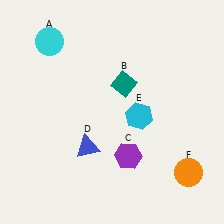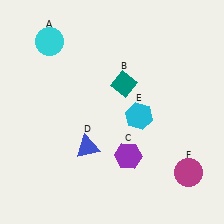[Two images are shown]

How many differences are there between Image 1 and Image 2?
There is 1 difference between the two images.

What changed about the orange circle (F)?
In Image 1, F is orange. In Image 2, it changed to magenta.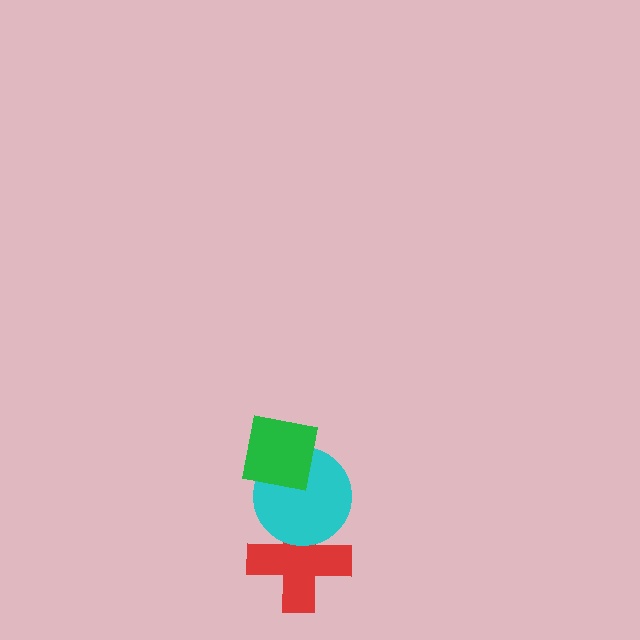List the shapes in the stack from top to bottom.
From top to bottom: the green square, the cyan circle, the red cross.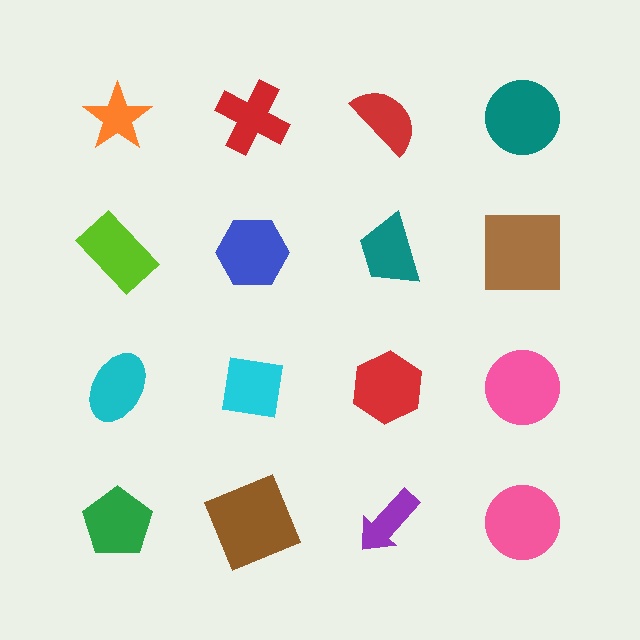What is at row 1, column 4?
A teal circle.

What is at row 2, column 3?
A teal trapezoid.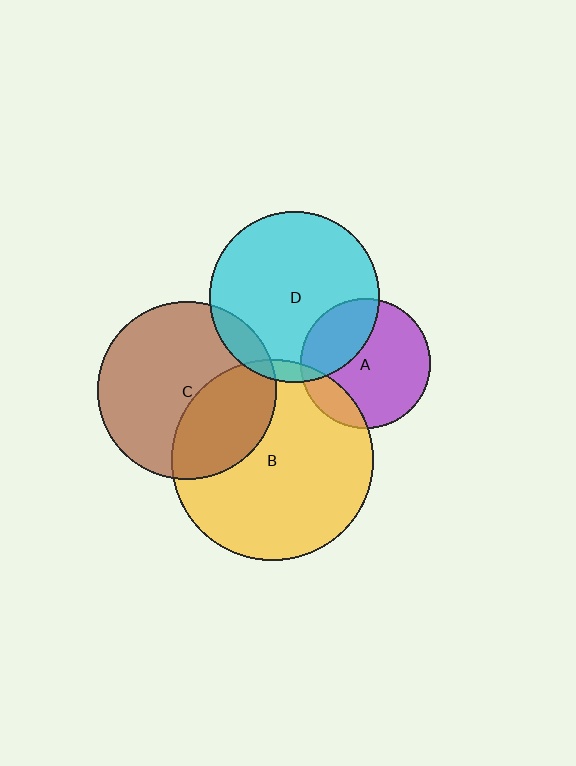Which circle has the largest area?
Circle B (yellow).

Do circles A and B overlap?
Yes.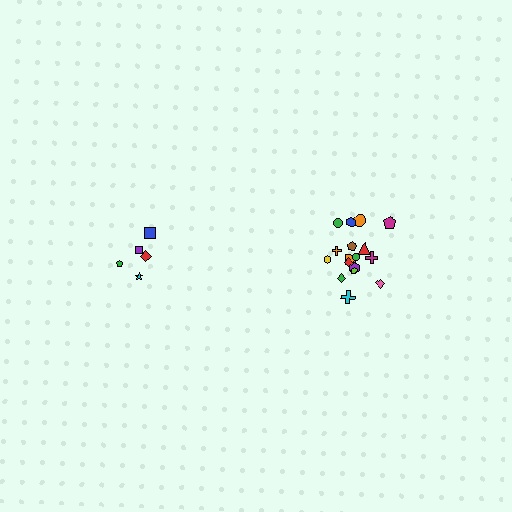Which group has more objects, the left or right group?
The right group.